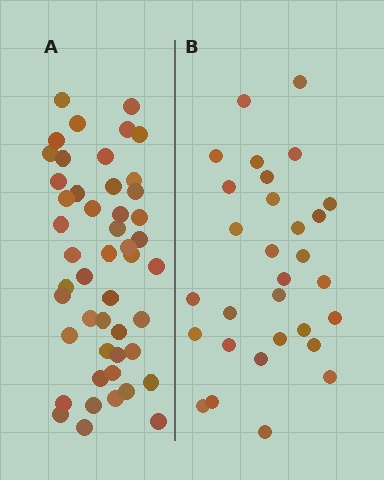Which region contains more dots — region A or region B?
Region A (the left region) has more dots.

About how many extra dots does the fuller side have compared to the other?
Region A has approximately 20 more dots than region B.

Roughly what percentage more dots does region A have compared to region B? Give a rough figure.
About 60% more.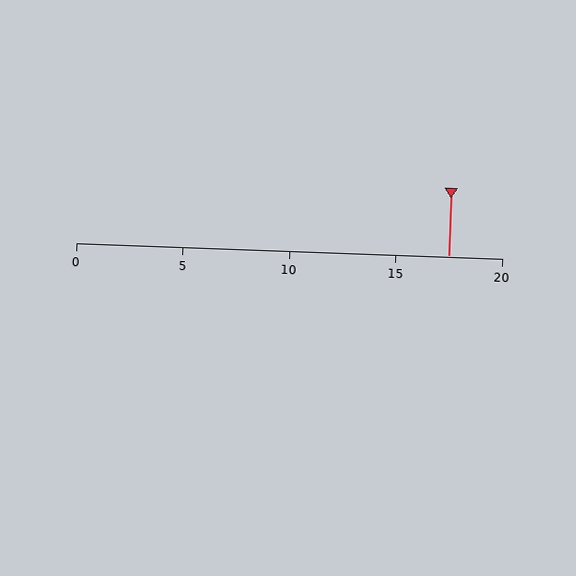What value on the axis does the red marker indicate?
The marker indicates approximately 17.5.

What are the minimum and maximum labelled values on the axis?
The axis runs from 0 to 20.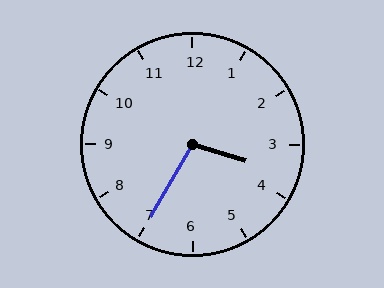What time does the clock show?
3:35.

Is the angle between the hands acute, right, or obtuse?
It is obtuse.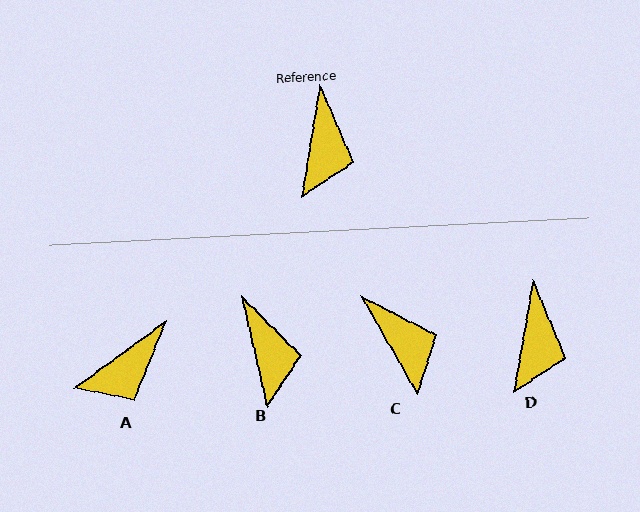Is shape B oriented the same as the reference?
No, it is off by about 22 degrees.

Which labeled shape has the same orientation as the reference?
D.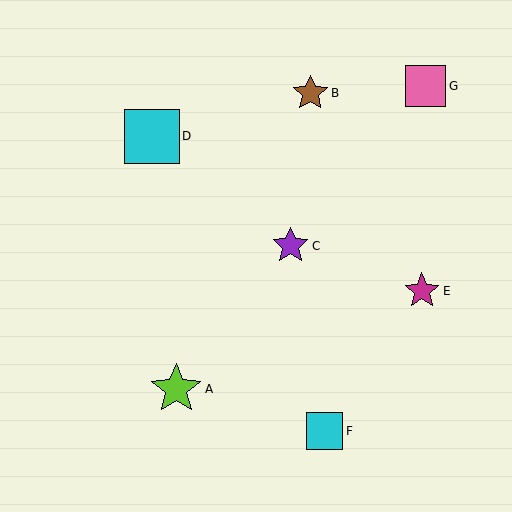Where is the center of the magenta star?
The center of the magenta star is at (422, 291).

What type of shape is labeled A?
Shape A is a lime star.